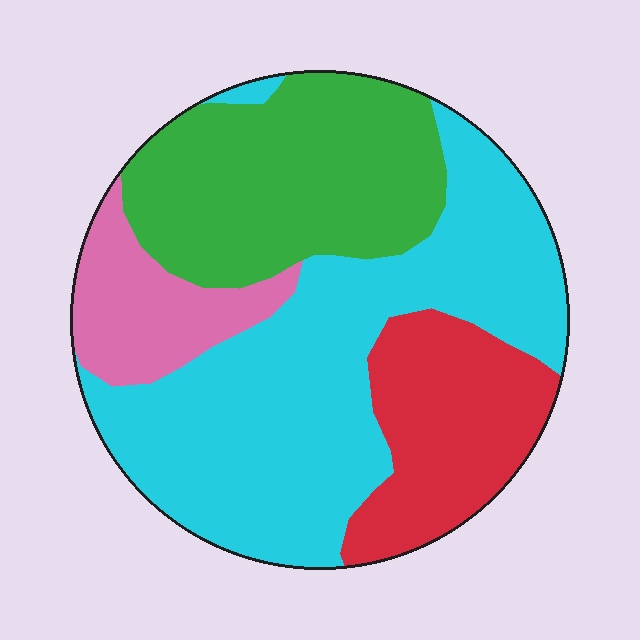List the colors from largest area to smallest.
From largest to smallest: cyan, green, red, pink.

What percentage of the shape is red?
Red takes up about one sixth (1/6) of the shape.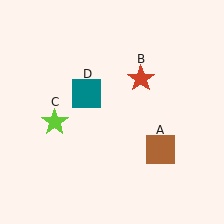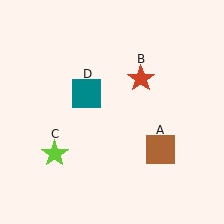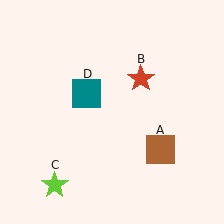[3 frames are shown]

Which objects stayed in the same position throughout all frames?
Brown square (object A) and red star (object B) and teal square (object D) remained stationary.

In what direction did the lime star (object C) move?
The lime star (object C) moved down.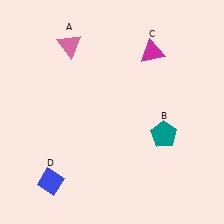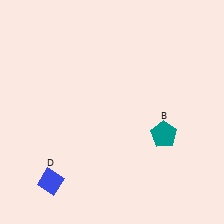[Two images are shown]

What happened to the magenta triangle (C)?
The magenta triangle (C) was removed in Image 2. It was in the top-right area of Image 1.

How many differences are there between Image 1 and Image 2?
There are 2 differences between the two images.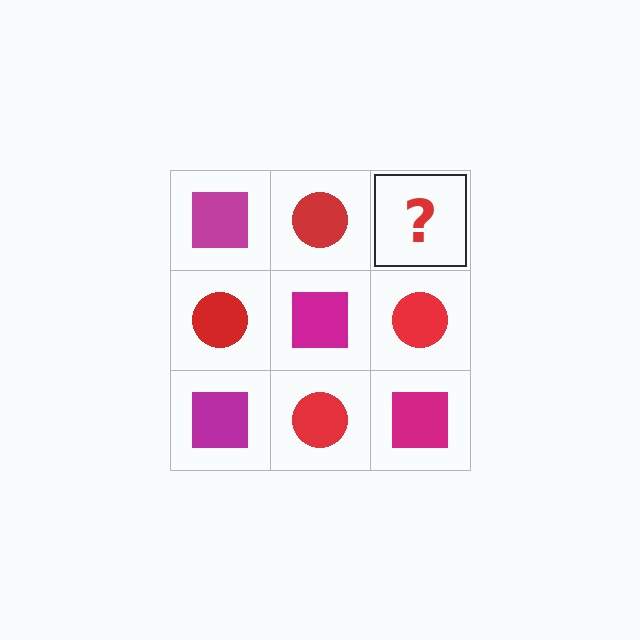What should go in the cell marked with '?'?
The missing cell should contain a magenta square.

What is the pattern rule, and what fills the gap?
The rule is that it alternates magenta square and red circle in a checkerboard pattern. The gap should be filled with a magenta square.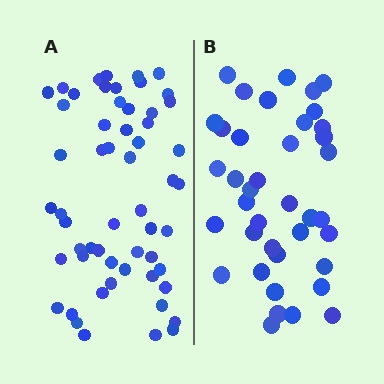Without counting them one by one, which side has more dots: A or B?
Region A (the left region) has more dots.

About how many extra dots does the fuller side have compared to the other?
Region A has approximately 15 more dots than region B.